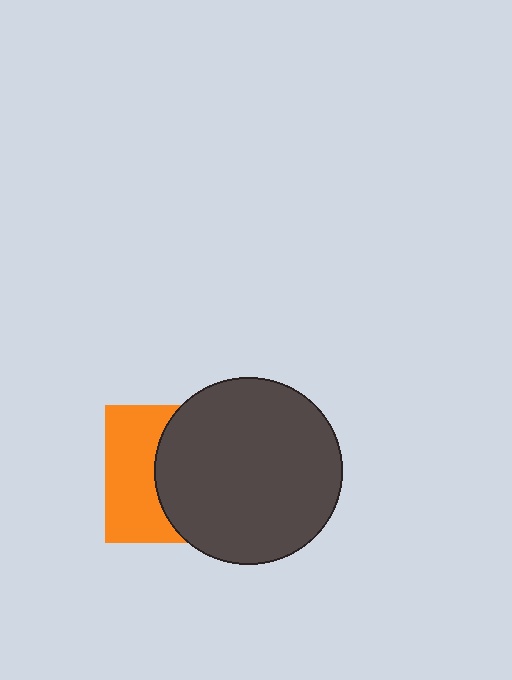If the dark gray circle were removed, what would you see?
You would see the complete orange square.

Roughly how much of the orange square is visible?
A small part of it is visible (roughly 42%).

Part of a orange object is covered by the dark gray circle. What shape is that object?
It is a square.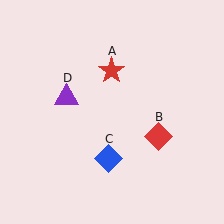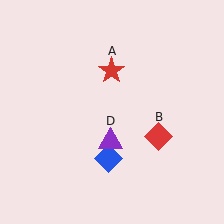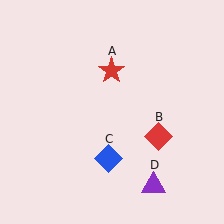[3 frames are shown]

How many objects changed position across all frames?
1 object changed position: purple triangle (object D).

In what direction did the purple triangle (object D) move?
The purple triangle (object D) moved down and to the right.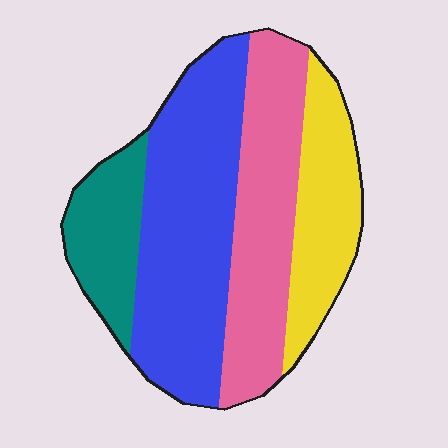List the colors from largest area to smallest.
From largest to smallest: blue, pink, yellow, teal.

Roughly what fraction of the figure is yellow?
Yellow takes up less than a quarter of the figure.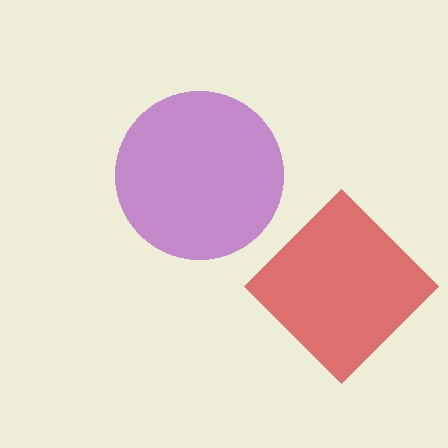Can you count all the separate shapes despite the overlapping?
Yes, there are 2 separate shapes.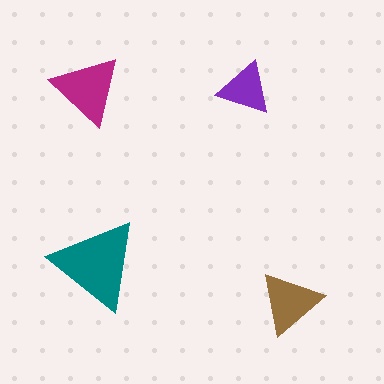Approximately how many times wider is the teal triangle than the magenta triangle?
About 1.5 times wider.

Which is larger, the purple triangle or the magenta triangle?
The magenta one.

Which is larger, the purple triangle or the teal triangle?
The teal one.